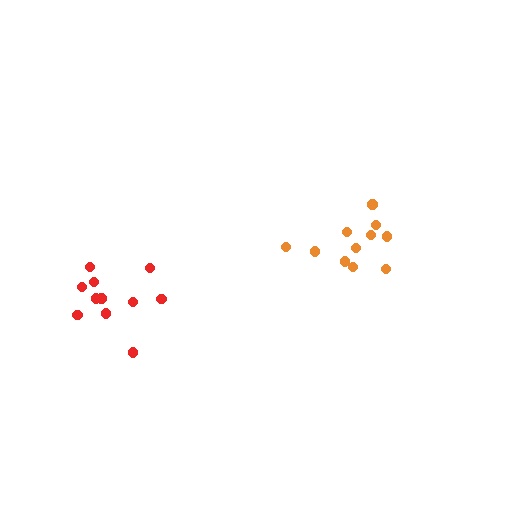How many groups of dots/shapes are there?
There are 2 groups.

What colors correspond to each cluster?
The clusters are colored: orange, red.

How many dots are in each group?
Group 1: 11 dots, Group 2: 11 dots (22 total).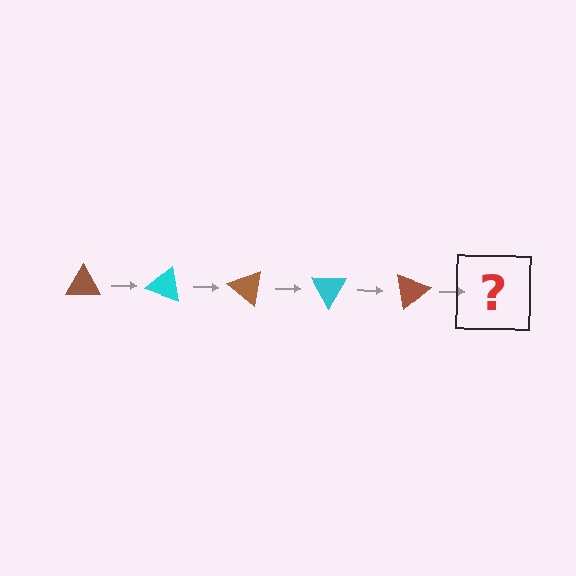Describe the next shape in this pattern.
It should be a cyan triangle, rotated 100 degrees from the start.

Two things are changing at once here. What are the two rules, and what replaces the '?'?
The two rules are that it rotates 20 degrees each step and the color cycles through brown and cyan. The '?' should be a cyan triangle, rotated 100 degrees from the start.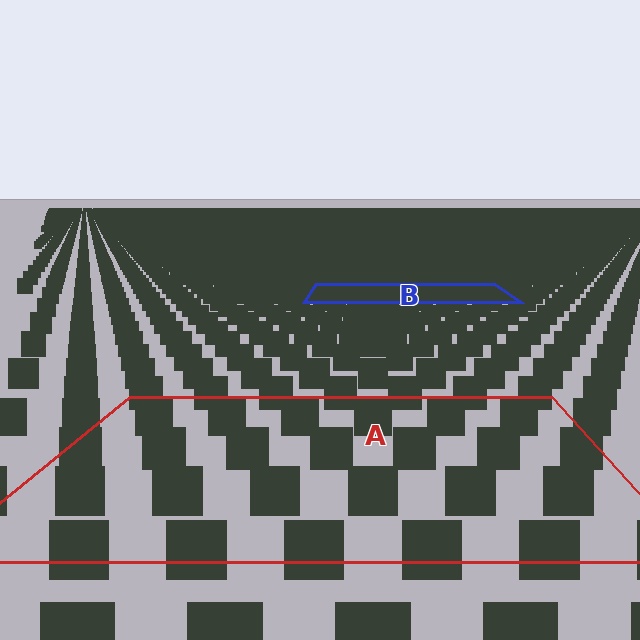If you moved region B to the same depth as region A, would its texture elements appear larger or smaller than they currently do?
They would appear larger. At a closer depth, the same texture elements are projected at a bigger on-screen size.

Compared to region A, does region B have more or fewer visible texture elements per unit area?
Region B has more texture elements per unit area — they are packed more densely because it is farther away.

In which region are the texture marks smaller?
The texture marks are smaller in region B, because it is farther away.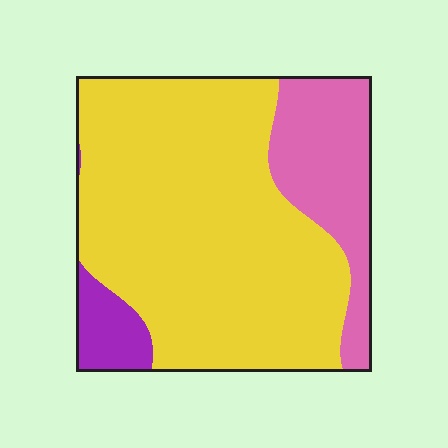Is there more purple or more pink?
Pink.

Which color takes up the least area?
Purple, at roughly 5%.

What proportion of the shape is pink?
Pink covers 21% of the shape.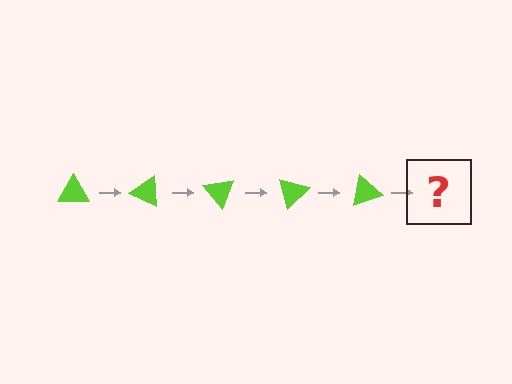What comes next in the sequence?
The next element should be a lime triangle rotated 125 degrees.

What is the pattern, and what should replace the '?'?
The pattern is that the triangle rotates 25 degrees each step. The '?' should be a lime triangle rotated 125 degrees.